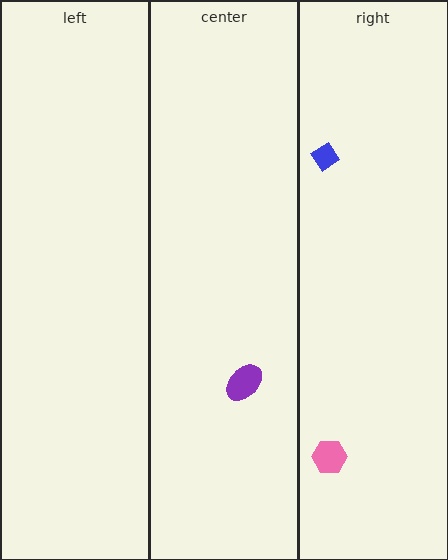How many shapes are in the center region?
1.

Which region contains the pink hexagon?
The right region.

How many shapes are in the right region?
2.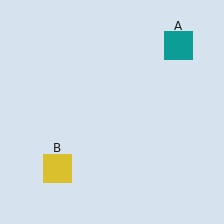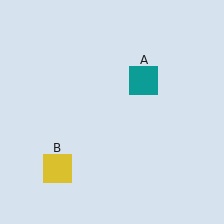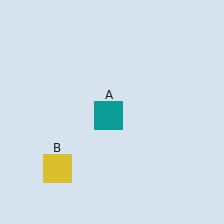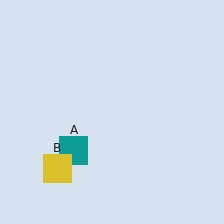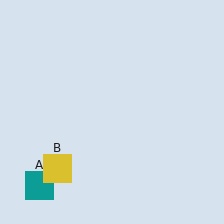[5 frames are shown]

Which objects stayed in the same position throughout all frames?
Yellow square (object B) remained stationary.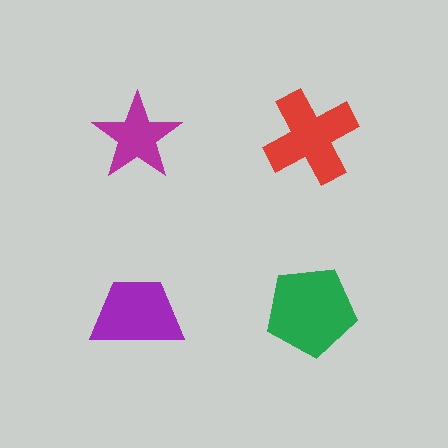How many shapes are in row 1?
2 shapes.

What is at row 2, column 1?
A purple trapezoid.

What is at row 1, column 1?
A magenta star.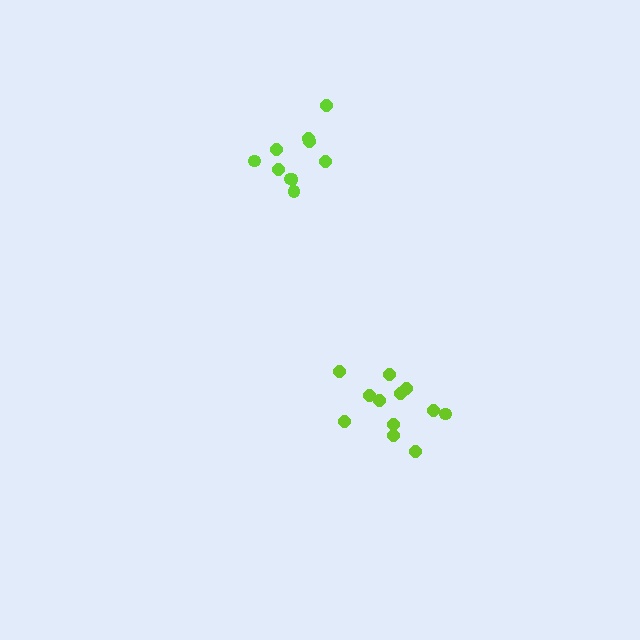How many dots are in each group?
Group 1: 12 dots, Group 2: 10 dots (22 total).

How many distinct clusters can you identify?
There are 2 distinct clusters.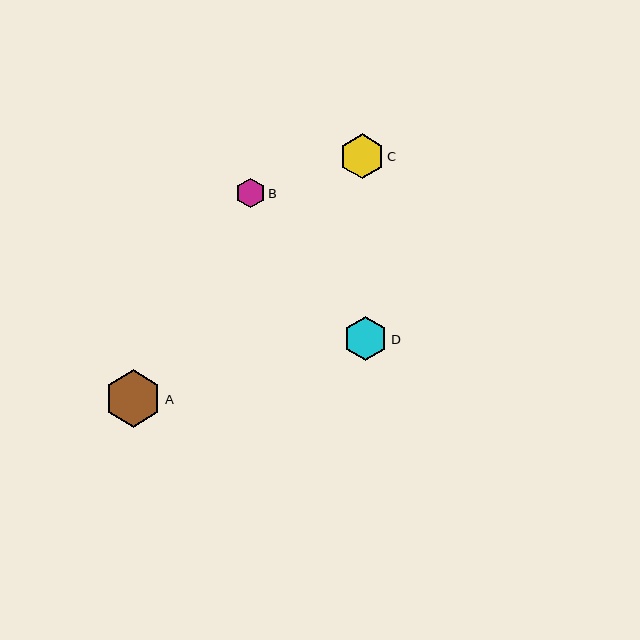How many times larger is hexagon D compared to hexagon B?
Hexagon D is approximately 1.5 times the size of hexagon B.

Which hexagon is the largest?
Hexagon A is the largest with a size of approximately 57 pixels.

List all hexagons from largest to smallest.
From largest to smallest: A, C, D, B.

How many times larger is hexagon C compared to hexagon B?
Hexagon C is approximately 1.5 times the size of hexagon B.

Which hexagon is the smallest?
Hexagon B is the smallest with a size of approximately 29 pixels.